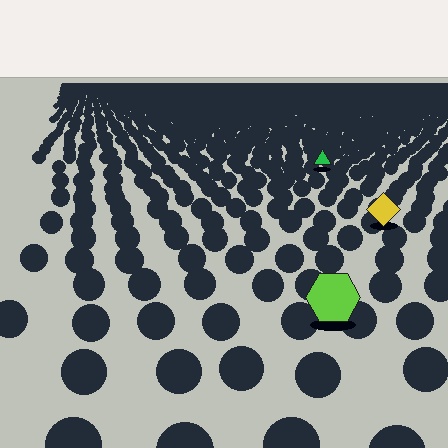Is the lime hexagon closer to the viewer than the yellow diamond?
Yes. The lime hexagon is closer — you can tell from the texture gradient: the ground texture is coarser near it.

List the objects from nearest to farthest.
From nearest to farthest: the lime hexagon, the yellow diamond, the green triangle.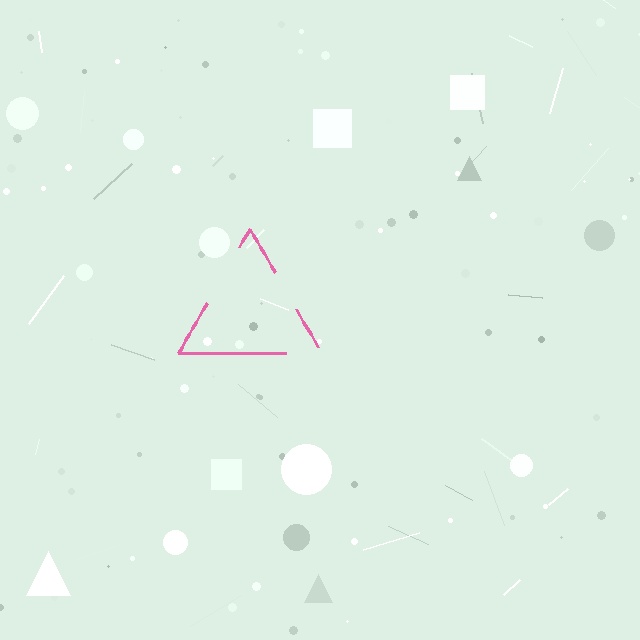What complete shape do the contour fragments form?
The contour fragments form a triangle.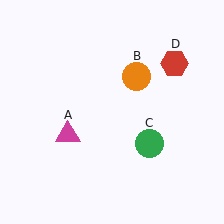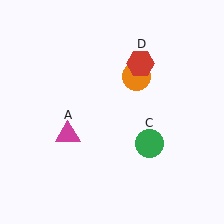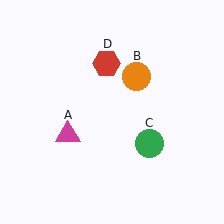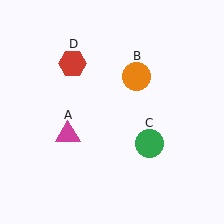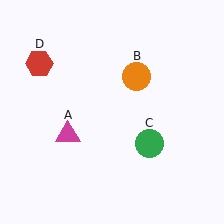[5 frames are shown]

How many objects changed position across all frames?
1 object changed position: red hexagon (object D).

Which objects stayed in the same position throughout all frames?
Magenta triangle (object A) and orange circle (object B) and green circle (object C) remained stationary.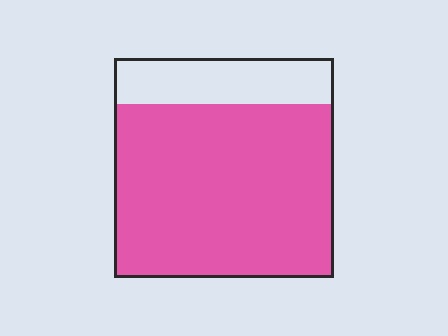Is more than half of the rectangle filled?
Yes.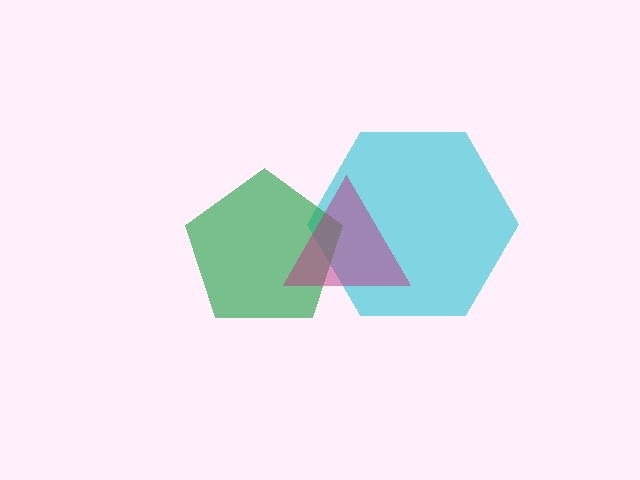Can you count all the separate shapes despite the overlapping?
Yes, there are 3 separate shapes.